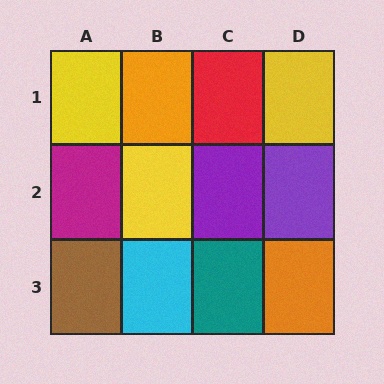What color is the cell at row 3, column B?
Cyan.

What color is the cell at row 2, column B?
Yellow.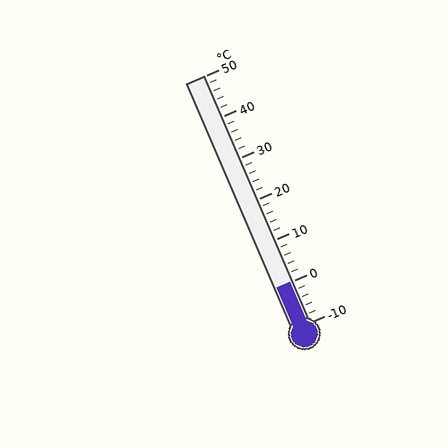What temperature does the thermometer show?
The thermometer shows approximately 0°C.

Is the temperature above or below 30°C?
The temperature is below 30°C.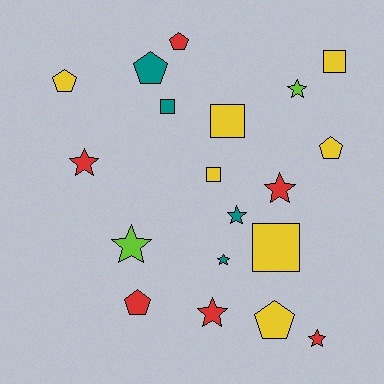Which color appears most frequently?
Yellow, with 7 objects.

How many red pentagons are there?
There are 2 red pentagons.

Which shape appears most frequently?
Star, with 8 objects.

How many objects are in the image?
There are 19 objects.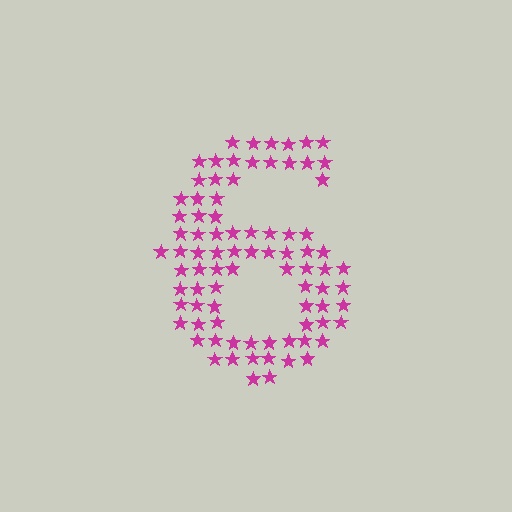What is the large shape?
The large shape is the digit 6.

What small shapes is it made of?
It is made of small stars.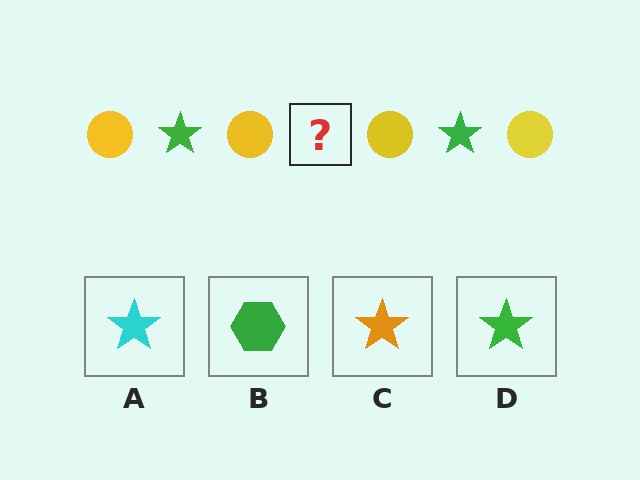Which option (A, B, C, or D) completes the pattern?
D.